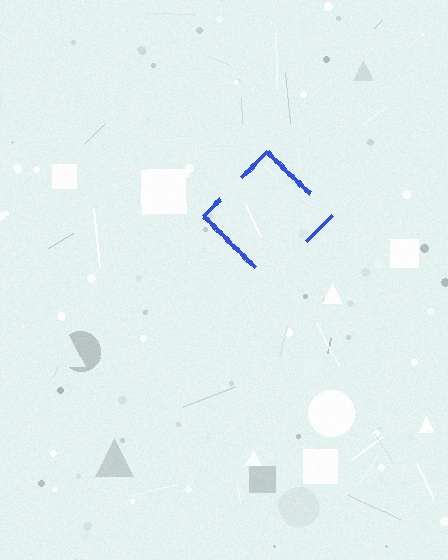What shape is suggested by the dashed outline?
The dashed outline suggests a diamond.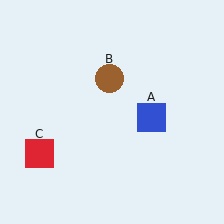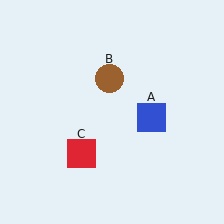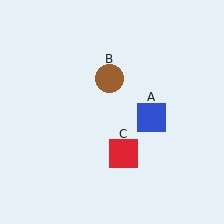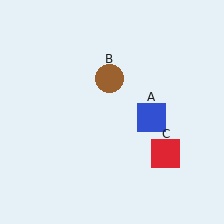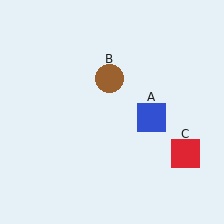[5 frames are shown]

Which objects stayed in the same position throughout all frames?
Blue square (object A) and brown circle (object B) remained stationary.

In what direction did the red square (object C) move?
The red square (object C) moved right.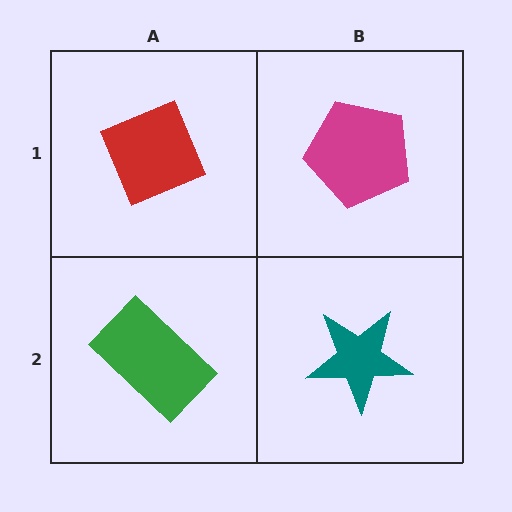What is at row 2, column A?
A green rectangle.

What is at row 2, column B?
A teal star.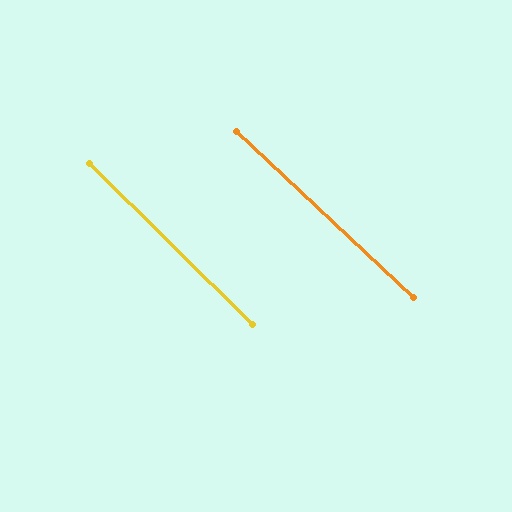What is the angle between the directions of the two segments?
Approximately 1 degree.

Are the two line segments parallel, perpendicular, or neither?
Parallel — their directions differ by only 1.4°.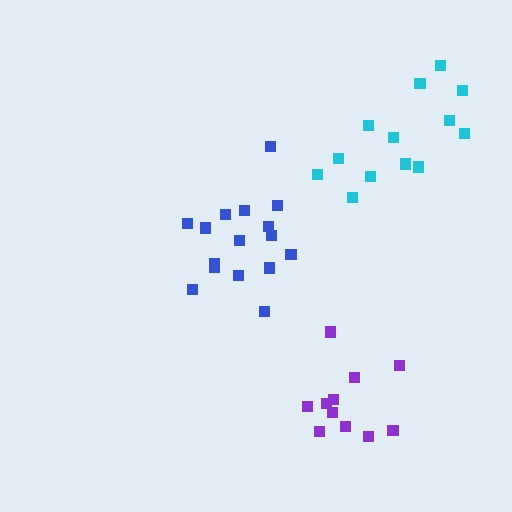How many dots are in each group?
Group 1: 11 dots, Group 2: 16 dots, Group 3: 13 dots (40 total).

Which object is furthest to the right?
The cyan cluster is rightmost.